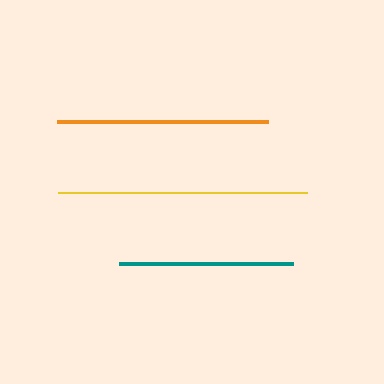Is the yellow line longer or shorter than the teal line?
The yellow line is longer than the teal line.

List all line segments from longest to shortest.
From longest to shortest: yellow, orange, teal.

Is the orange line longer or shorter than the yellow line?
The yellow line is longer than the orange line.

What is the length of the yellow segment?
The yellow segment is approximately 250 pixels long.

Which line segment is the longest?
The yellow line is the longest at approximately 250 pixels.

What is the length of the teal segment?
The teal segment is approximately 175 pixels long.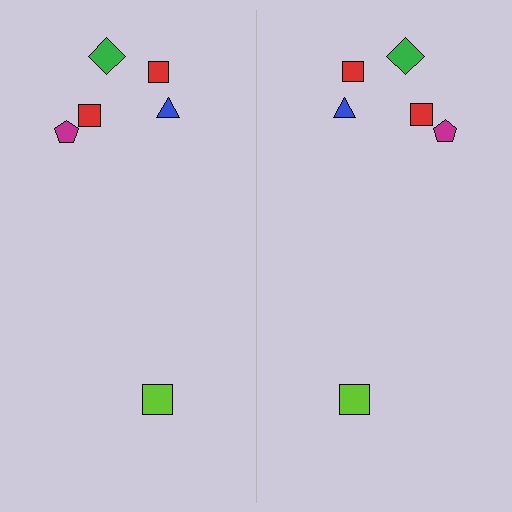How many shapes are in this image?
There are 12 shapes in this image.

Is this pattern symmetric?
Yes, this pattern has bilateral (reflection) symmetry.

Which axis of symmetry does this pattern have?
The pattern has a vertical axis of symmetry running through the center of the image.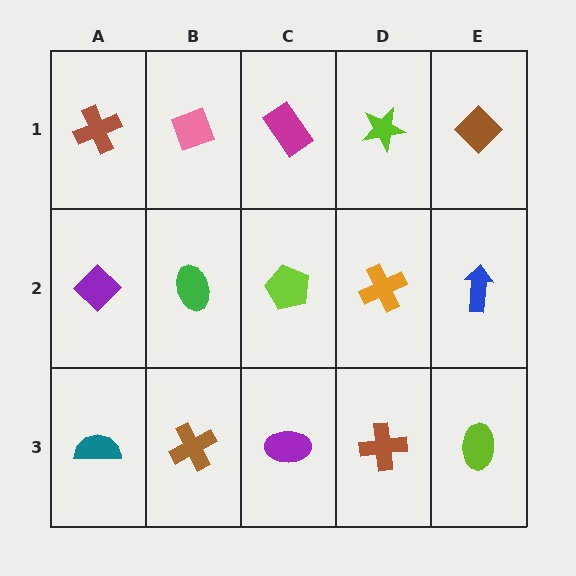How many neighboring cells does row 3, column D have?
3.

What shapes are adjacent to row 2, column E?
A brown diamond (row 1, column E), a lime ellipse (row 3, column E), an orange cross (row 2, column D).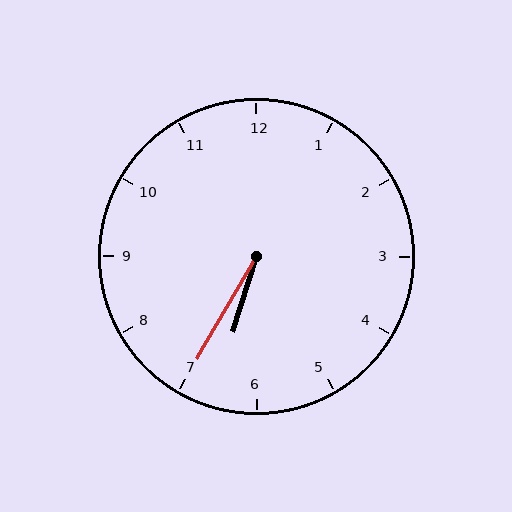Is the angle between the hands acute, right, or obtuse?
It is acute.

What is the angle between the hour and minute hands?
Approximately 12 degrees.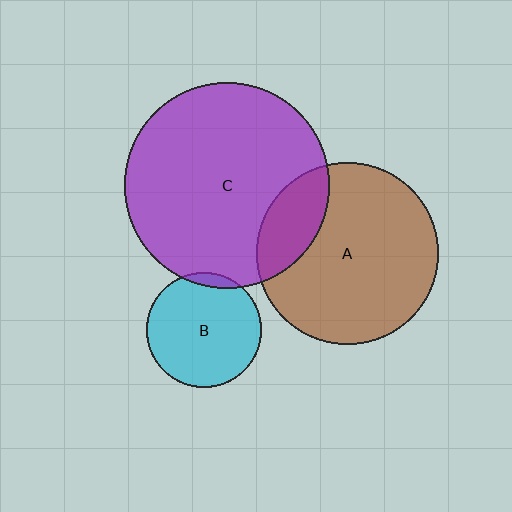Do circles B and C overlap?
Yes.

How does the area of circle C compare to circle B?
Approximately 3.2 times.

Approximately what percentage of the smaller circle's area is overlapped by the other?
Approximately 5%.